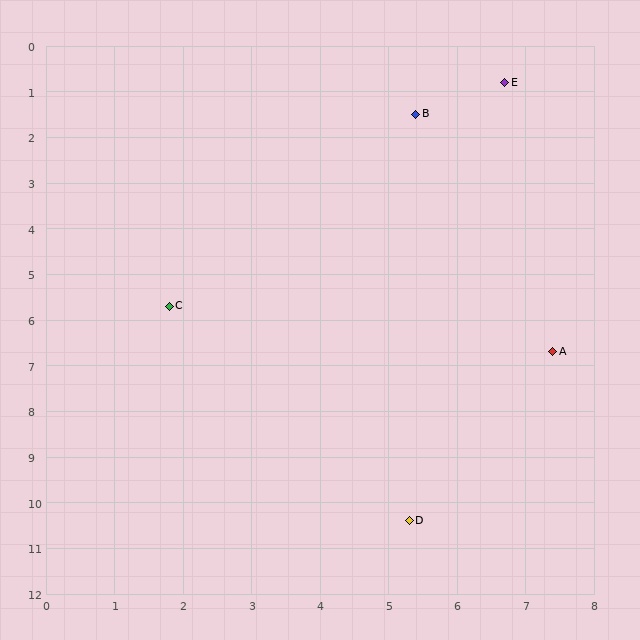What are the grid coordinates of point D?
Point D is at approximately (5.3, 10.4).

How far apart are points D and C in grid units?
Points D and C are about 5.9 grid units apart.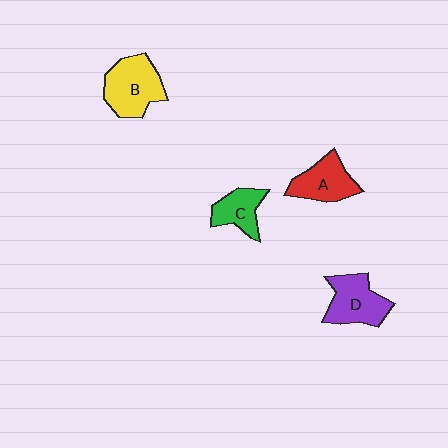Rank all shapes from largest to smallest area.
From largest to smallest: B (yellow), D (purple), A (red), C (green).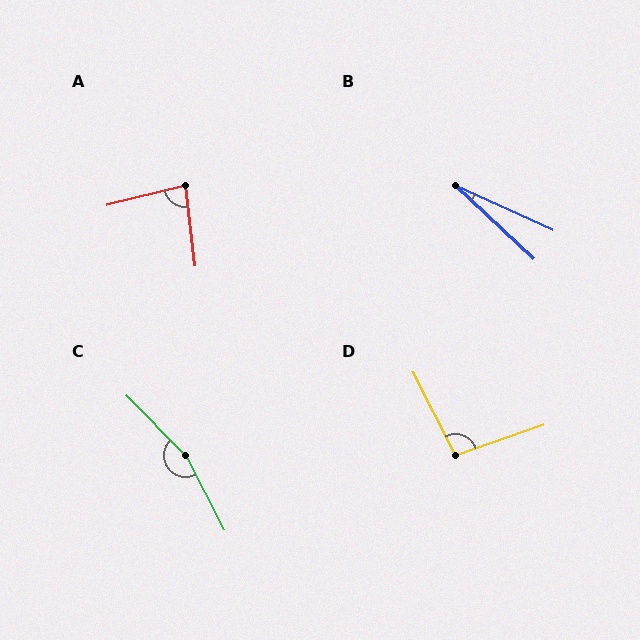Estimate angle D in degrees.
Approximately 98 degrees.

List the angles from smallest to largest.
B (19°), A (83°), D (98°), C (162°).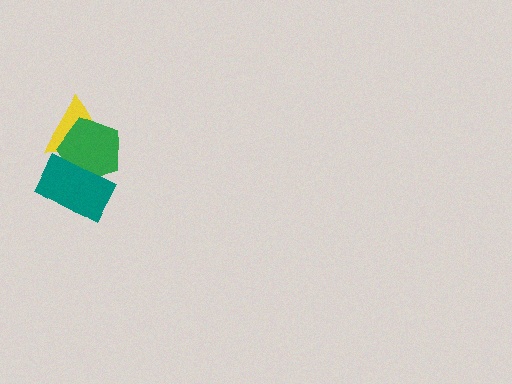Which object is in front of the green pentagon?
The teal rectangle is in front of the green pentagon.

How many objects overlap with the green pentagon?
2 objects overlap with the green pentagon.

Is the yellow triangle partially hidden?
Yes, it is partially covered by another shape.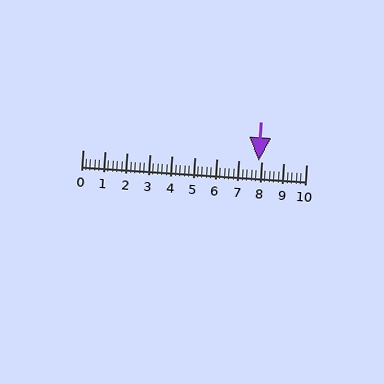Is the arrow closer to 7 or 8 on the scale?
The arrow is closer to 8.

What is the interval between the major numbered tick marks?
The major tick marks are spaced 1 units apart.